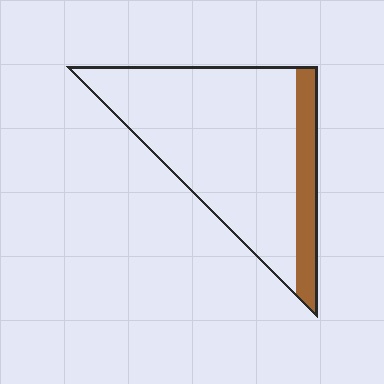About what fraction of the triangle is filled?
About one sixth (1/6).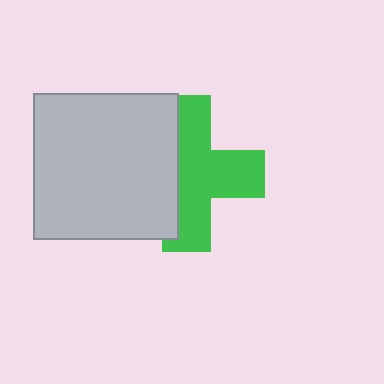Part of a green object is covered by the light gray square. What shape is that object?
It is a cross.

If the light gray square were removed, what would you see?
You would see the complete green cross.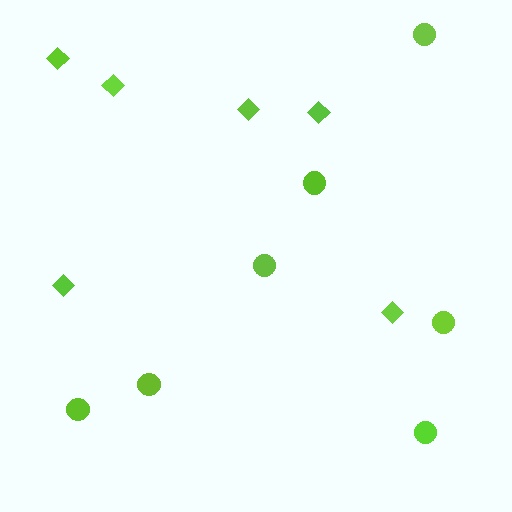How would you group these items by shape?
There are 2 groups: one group of diamonds (6) and one group of circles (7).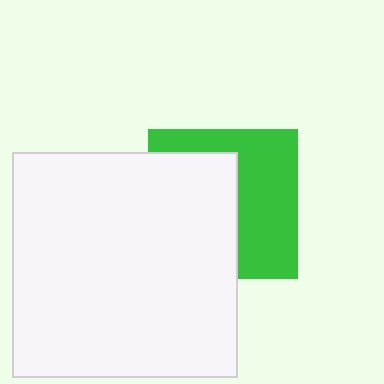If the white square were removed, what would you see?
You would see the complete green square.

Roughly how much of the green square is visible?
About half of it is visible (roughly 49%).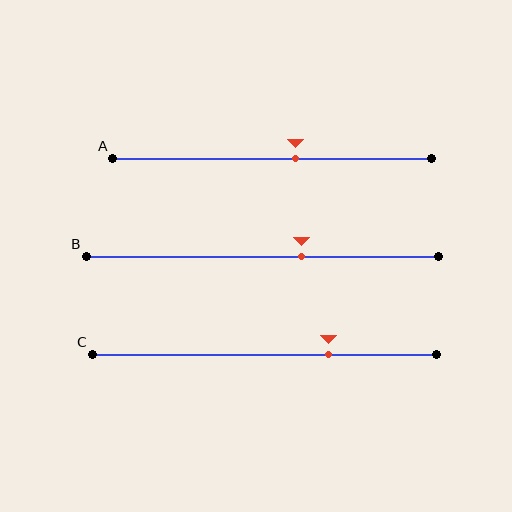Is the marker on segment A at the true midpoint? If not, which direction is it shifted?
No, the marker on segment A is shifted to the right by about 7% of the segment length.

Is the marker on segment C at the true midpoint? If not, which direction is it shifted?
No, the marker on segment C is shifted to the right by about 18% of the segment length.